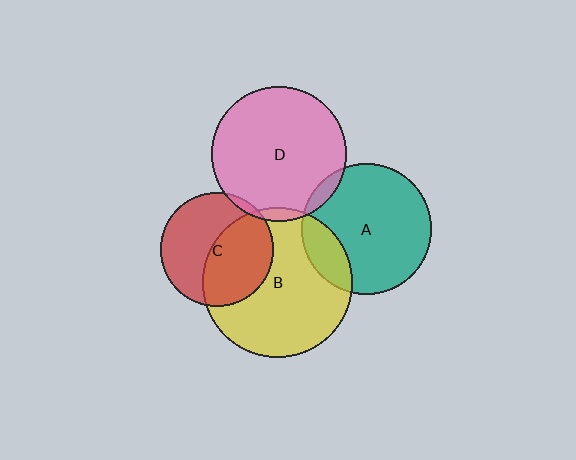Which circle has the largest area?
Circle B (yellow).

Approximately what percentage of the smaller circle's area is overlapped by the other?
Approximately 5%.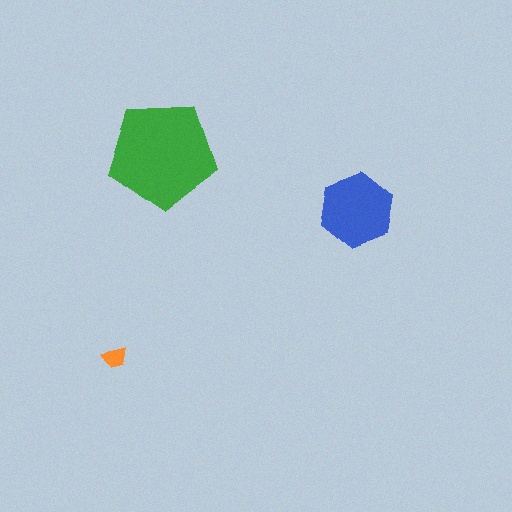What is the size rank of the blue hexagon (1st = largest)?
2nd.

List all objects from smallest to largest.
The orange trapezoid, the blue hexagon, the green pentagon.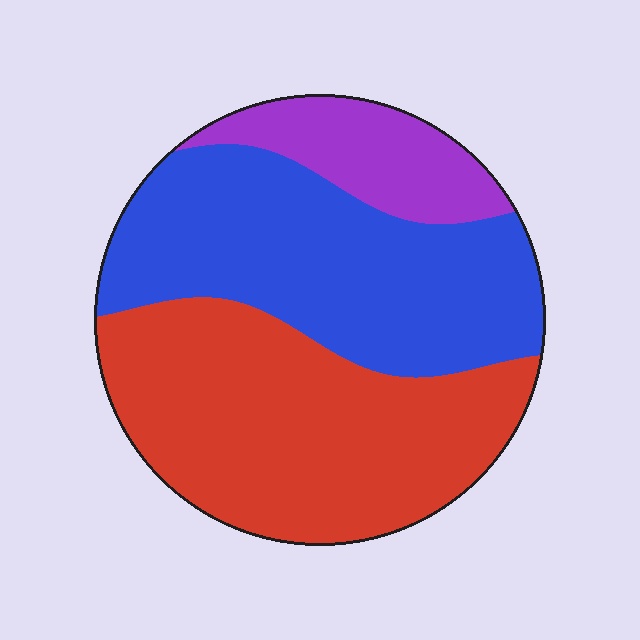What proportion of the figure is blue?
Blue covers around 40% of the figure.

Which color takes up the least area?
Purple, at roughly 15%.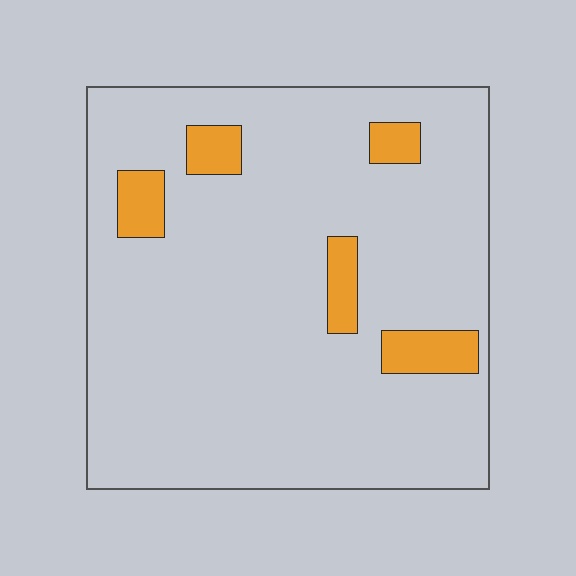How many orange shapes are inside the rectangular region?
5.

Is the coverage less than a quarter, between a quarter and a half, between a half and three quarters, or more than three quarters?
Less than a quarter.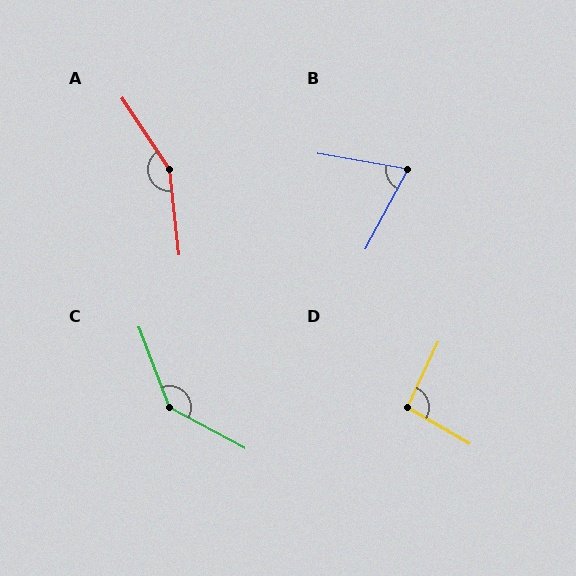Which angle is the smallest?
B, at approximately 71 degrees.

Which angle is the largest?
A, at approximately 153 degrees.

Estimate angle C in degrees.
Approximately 139 degrees.